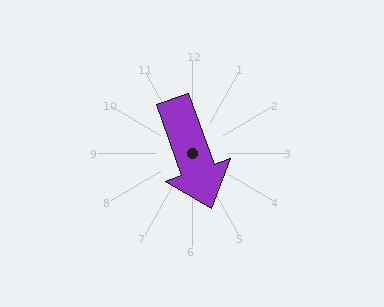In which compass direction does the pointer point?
South.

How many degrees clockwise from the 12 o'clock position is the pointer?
Approximately 160 degrees.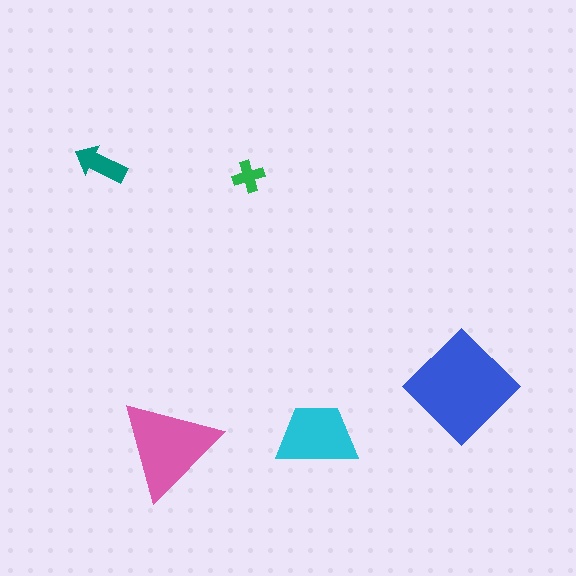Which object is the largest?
The blue diamond.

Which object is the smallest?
The green cross.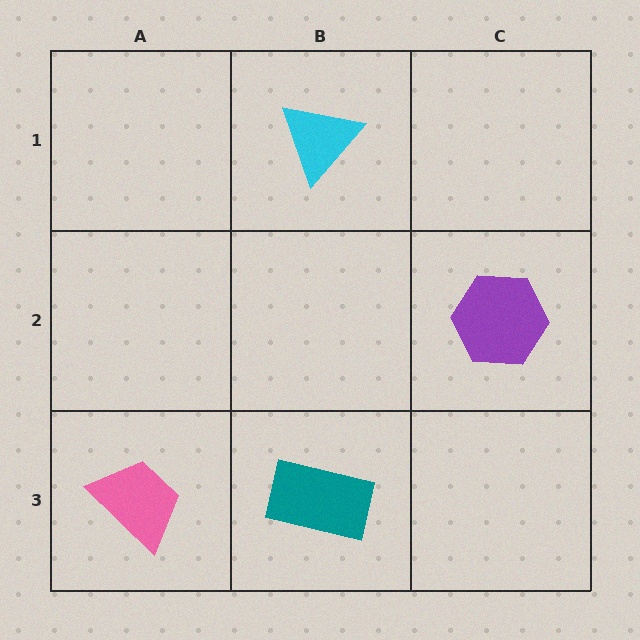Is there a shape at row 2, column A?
No, that cell is empty.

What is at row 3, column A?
A pink trapezoid.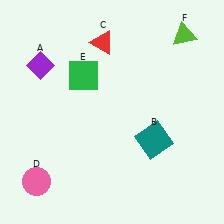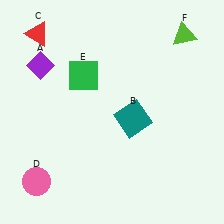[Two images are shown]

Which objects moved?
The objects that moved are: the teal square (B), the red triangle (C).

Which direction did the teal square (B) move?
The teal square (B) moved up.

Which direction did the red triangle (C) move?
The red triangle (C) moved left.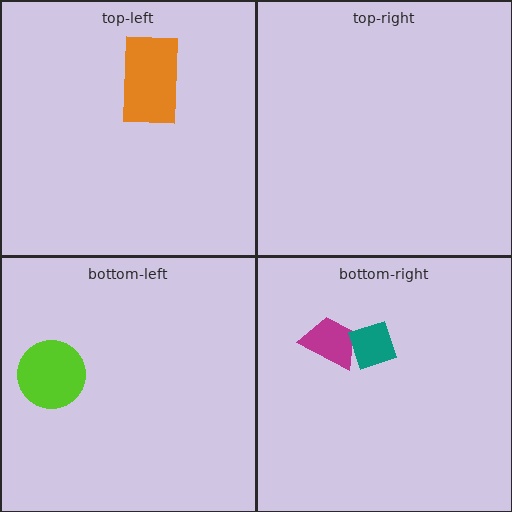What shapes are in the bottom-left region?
The lime circle.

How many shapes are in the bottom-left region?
1.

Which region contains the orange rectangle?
The top-left region.